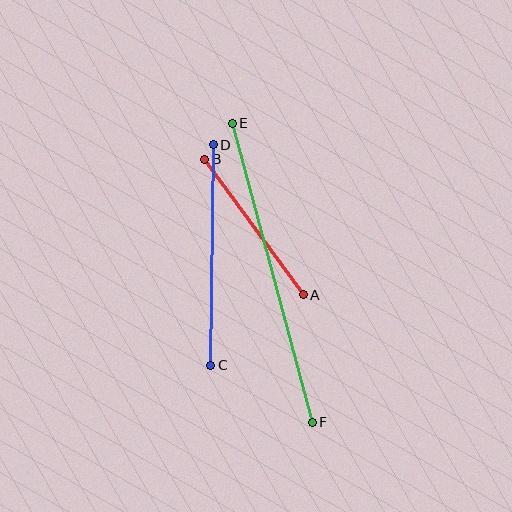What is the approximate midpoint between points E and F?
The midpoint is at approximately (272, 273) pixels.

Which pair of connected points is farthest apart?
Points E and F are farthest apart.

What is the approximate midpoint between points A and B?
The midpoint is at approximately (254, 227) pixels.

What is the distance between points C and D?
The distance is approximately 220 pixels.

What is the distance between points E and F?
The distance is approximately 309 pixels.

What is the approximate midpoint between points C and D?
The midpoint is at approximately (212, 255) pixels.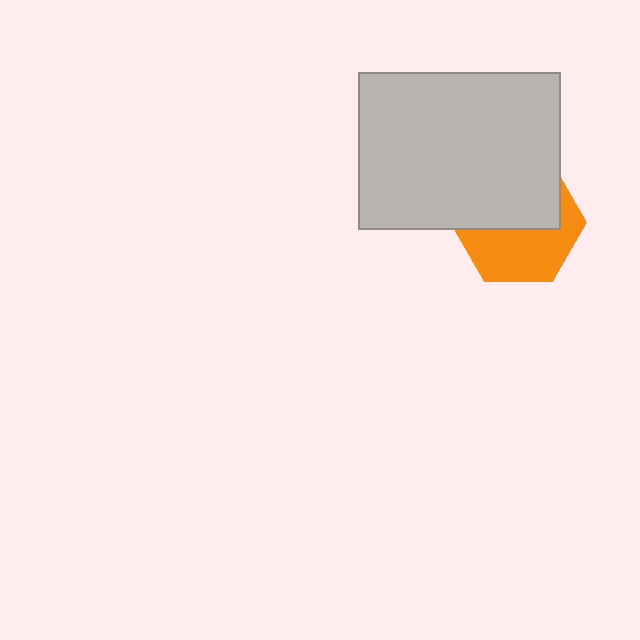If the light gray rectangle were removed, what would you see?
You would see the complete orange hexagon.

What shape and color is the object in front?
The object in front is a light gray rectangle.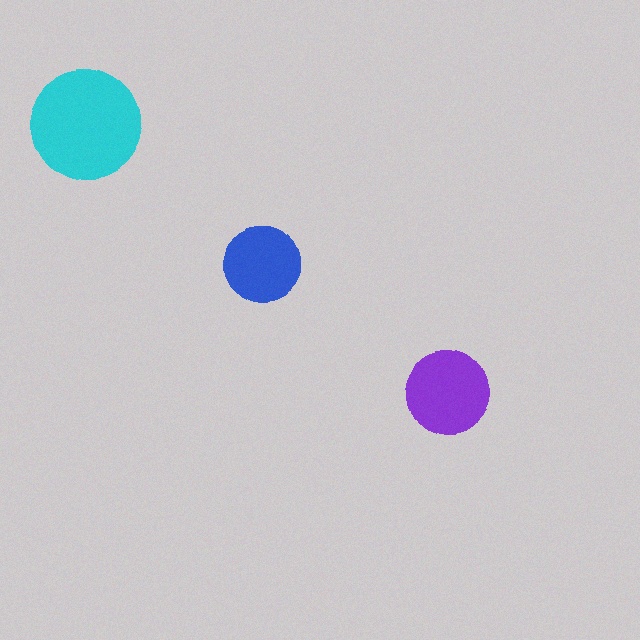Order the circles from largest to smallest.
the cyan one, the purple one, the blue one.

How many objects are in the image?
There are 3 objects in the image.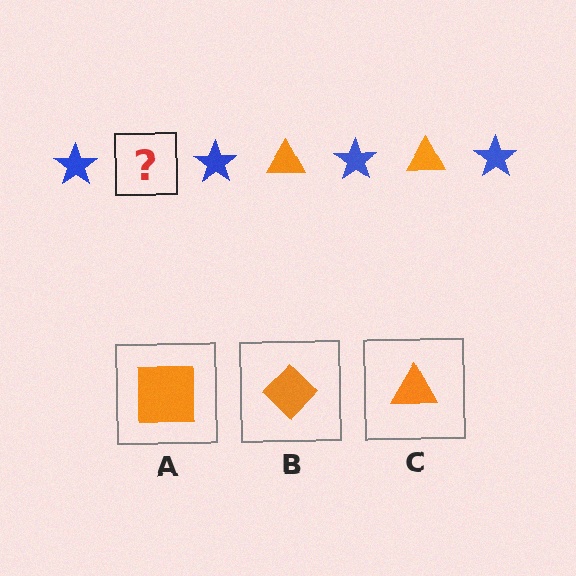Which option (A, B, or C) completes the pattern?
C.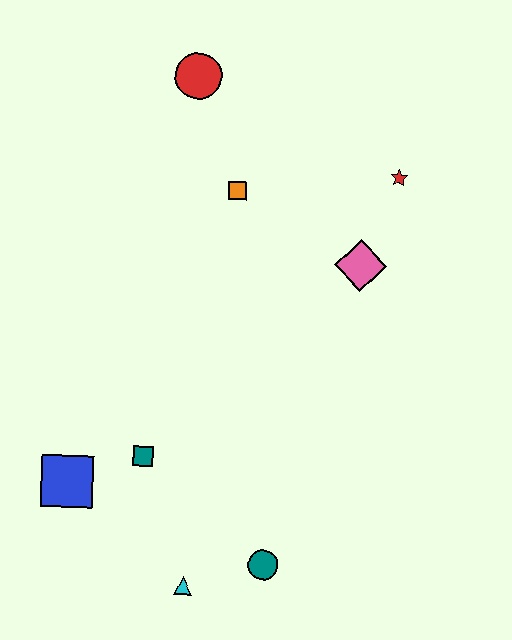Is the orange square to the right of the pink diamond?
No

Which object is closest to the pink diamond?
The red star is closest to the pink diamond.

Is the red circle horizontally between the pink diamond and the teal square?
Yes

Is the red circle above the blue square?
Yes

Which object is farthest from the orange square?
The cyan triangle is farthest from the orange square.